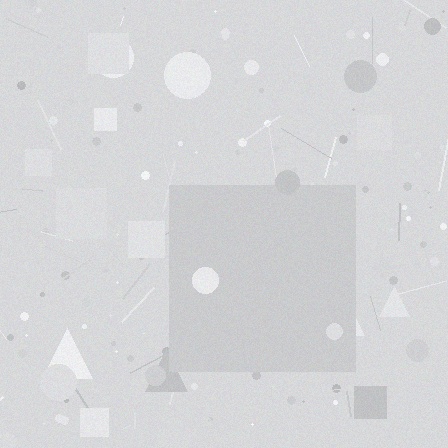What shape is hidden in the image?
A square is hidden in the image.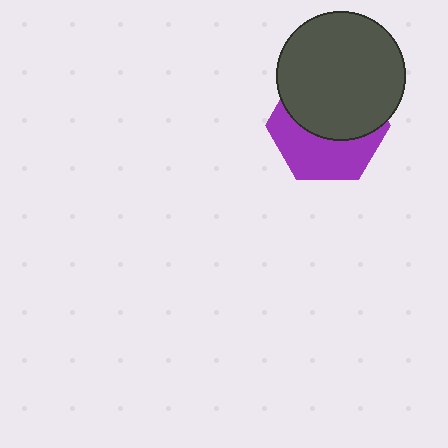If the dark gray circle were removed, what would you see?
You would see the complete purple hexagon.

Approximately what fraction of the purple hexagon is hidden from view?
Roughly 55% of the purple hexagon is hidden behind the dark gray circle.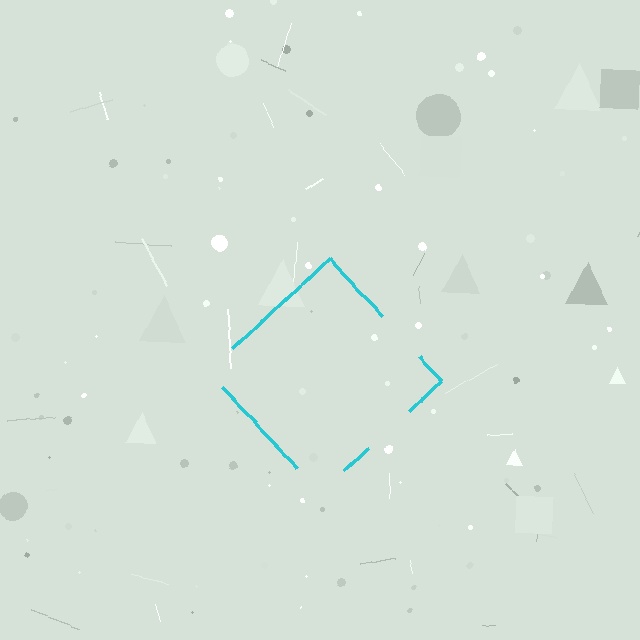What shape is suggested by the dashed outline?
The dashed outline suggests a diamond.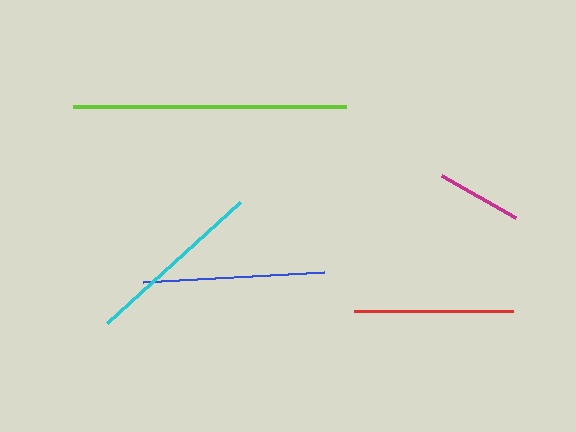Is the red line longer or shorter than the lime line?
The lime line is longer than the red line.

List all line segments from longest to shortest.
From longest to shortest: lime, blue, cyan, red, magenta.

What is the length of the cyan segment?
The cyan segment is approximately 180 pixels long.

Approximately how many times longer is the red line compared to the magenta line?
The red line is approximately 1.8 times the length of the magenta line.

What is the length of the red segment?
The red segment is approximately 159 pixels long.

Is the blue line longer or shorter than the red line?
The blue line is longer than the red line.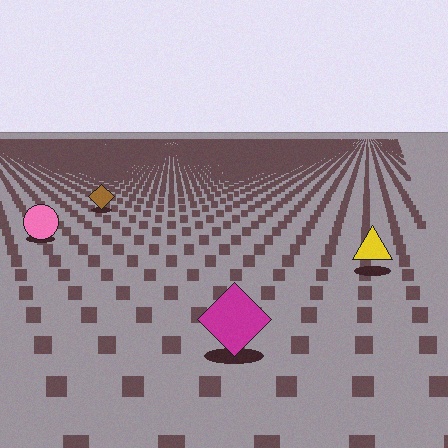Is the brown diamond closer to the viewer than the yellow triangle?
No. The yellow triangle is closer — you can tell from the texture gradient: the ground texture is coarser near it.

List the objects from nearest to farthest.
From nearest to farthest: the magenta diamond, the yellow triangle, the pink circle, the brown diamond.